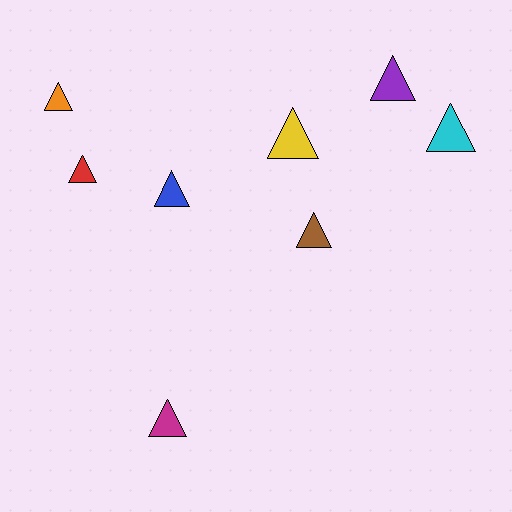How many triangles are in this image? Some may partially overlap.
There are 8 triangles.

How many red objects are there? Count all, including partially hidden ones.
There is 1 red object.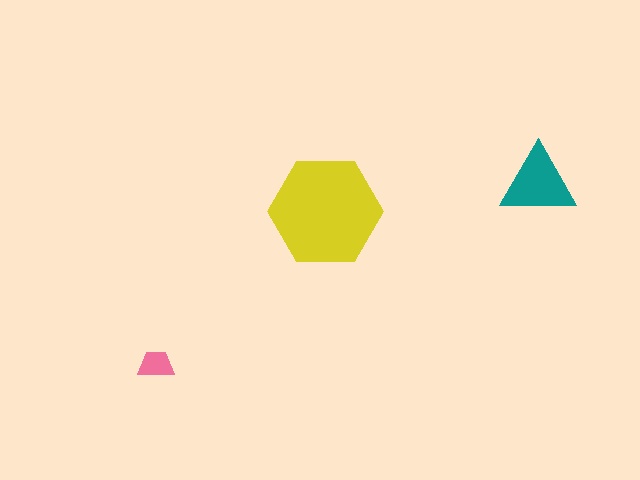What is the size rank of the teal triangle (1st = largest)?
2nd.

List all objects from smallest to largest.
The pink trapezoid, the teal triangle, the yellow hexagon.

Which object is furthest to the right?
The teal triangle is rightmost.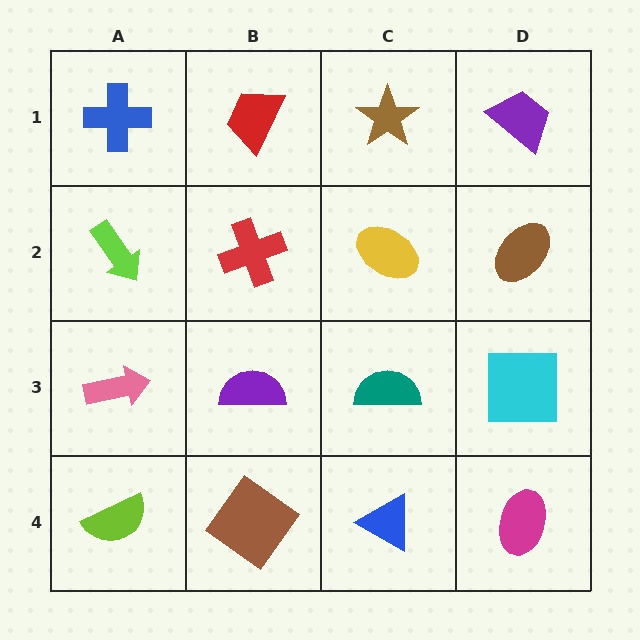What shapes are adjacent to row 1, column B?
A red cross (row 2, column B), a blue cross (row 1, column A), a brown star (row 1, column C).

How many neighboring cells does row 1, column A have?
2.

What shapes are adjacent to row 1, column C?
A yellow ellipse (row 2, column C), a red trapezoid (row 1, column B), a purple trapezoid (row 1, column D).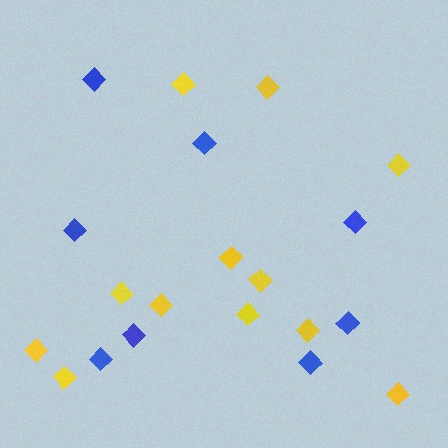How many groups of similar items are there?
There are 2 groups: one group of blue diamonds (8) and one group of yellow diamonds (12).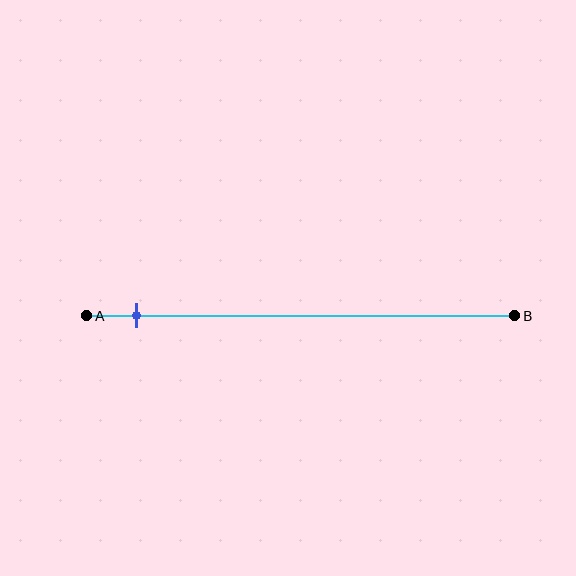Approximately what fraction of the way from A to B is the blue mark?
The blue mark is approximately 10% of the way from A to B.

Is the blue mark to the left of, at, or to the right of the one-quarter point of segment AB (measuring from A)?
The blue mark is to the left of the one-quarter point of segment AB.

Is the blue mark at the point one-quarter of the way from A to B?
No, the mark is at about 10% from A, not at the 25% one-quarter point.